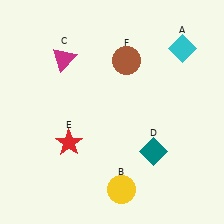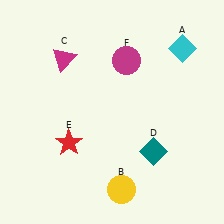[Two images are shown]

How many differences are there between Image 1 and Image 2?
There is 1 difference between the two images.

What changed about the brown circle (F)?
In Image 1, F is brown. In Image 2, it changed to magenta.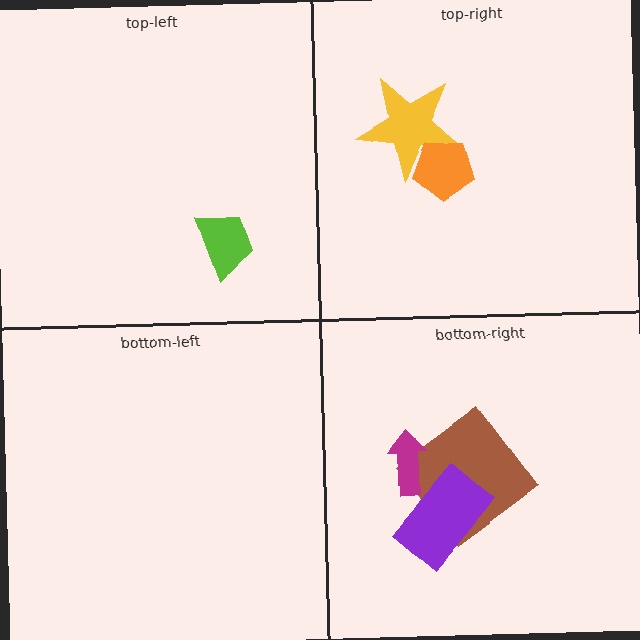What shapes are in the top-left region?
The lime trapezoid.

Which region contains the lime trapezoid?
The top-left region.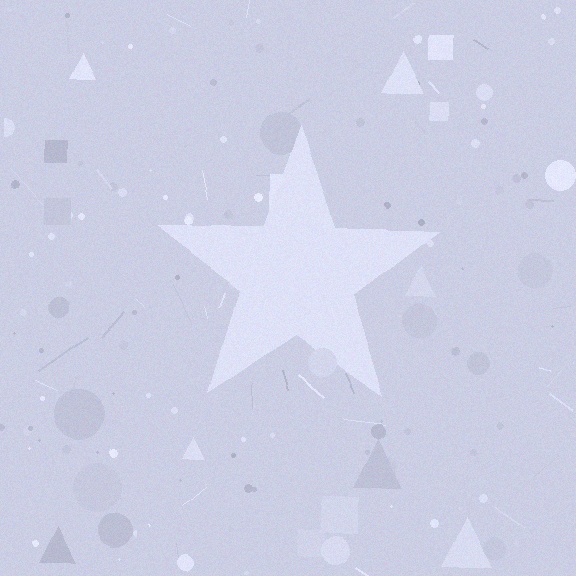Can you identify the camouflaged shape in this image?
The camouflaged shape is a star.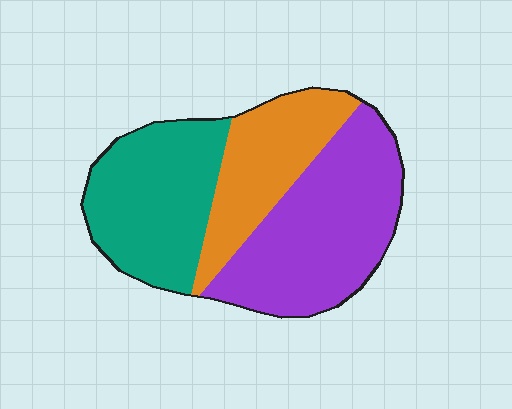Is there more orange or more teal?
Teal.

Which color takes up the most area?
Purple, at roughly 40%.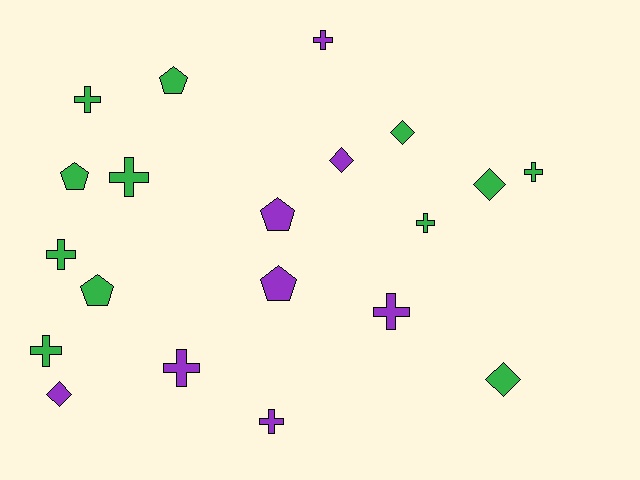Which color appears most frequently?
Green, with 12 objects.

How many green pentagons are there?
There are 3 green pentagons.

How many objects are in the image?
There are 20 objects.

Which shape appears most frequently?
Cross, with 10 objects.